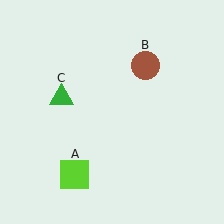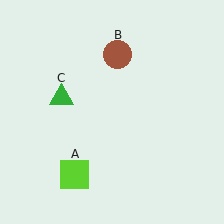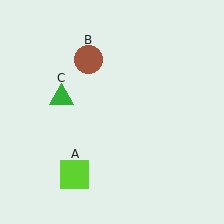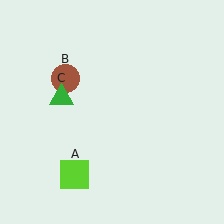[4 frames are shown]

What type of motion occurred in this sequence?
The brown circle (object B) rotated counterclockwise around the center of the scene.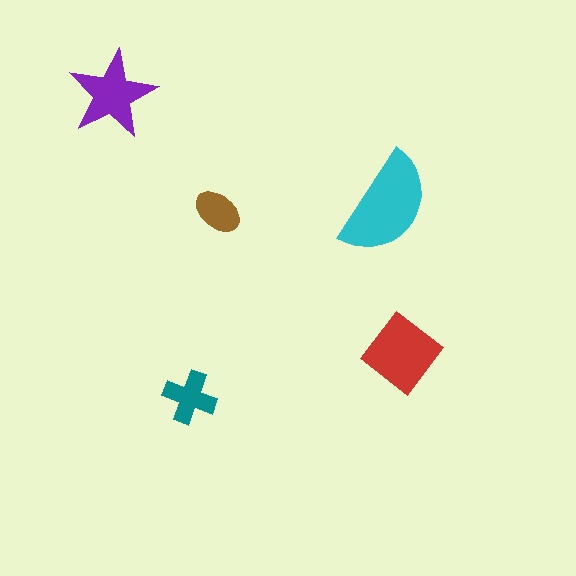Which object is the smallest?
The brown ellipse.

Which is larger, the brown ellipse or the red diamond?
The red diamond.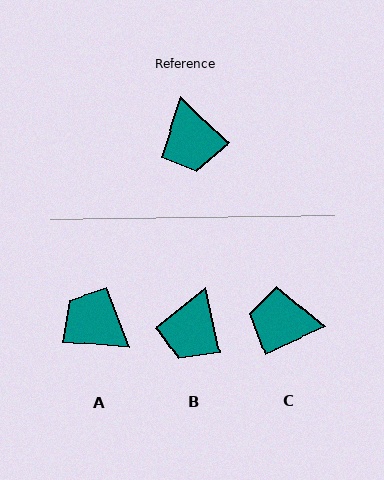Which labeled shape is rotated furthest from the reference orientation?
A, about 140 degrees away.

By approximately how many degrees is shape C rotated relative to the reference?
Approximately 112 degrees clockwise.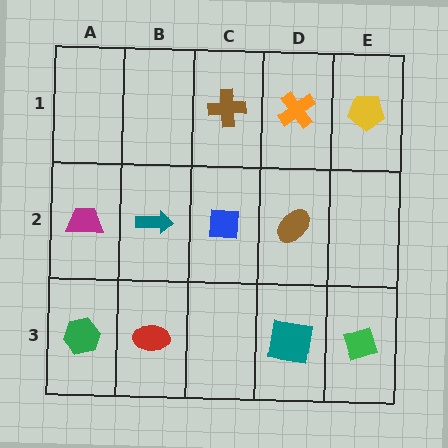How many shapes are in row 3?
4 shapes.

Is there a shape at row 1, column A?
No, that cell is empty.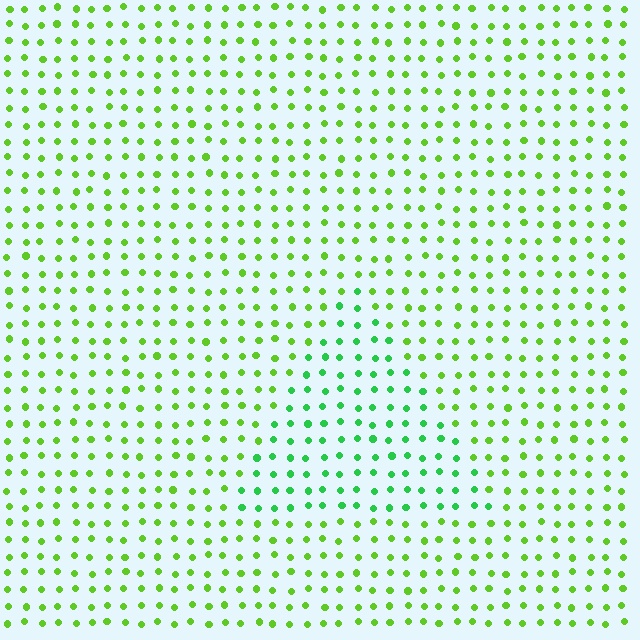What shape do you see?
I see a triangle.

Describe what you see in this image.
The image is filled with small lime elements in a uniform arrangement. A triangle-shaped region is visible where the elements are tinted to a slightly different hue, forming a subtle color boundary.